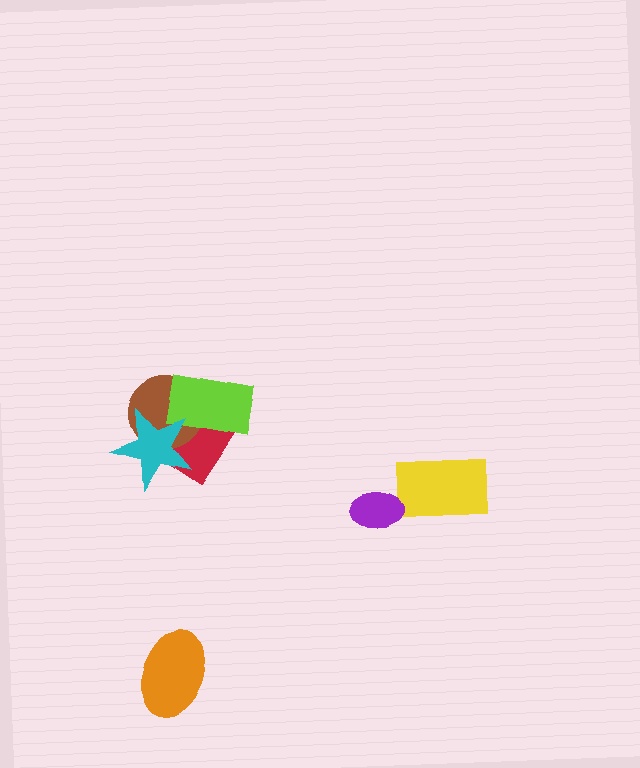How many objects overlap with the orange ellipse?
0 objects overlap with the orange ellipse.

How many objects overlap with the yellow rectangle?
0 objects overlap with the yellow rectangle.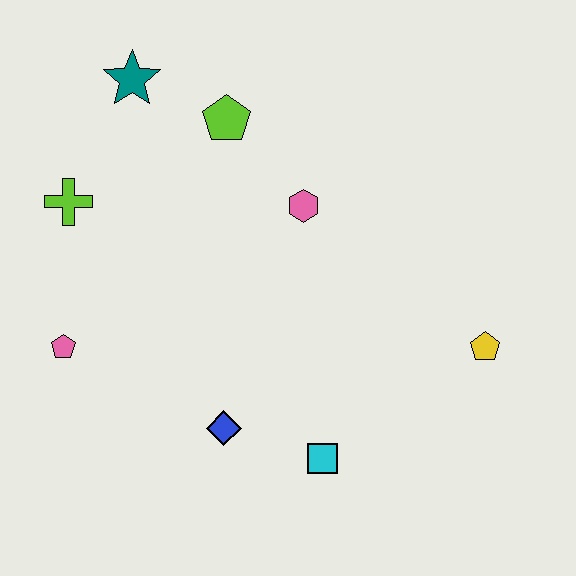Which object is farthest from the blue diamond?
The teal star is farthest from the blue diamond.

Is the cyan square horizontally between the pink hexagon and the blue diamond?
No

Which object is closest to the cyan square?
The blue diamond is closest to the cyan square.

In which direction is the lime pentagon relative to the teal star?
The lime pentagon is to the right of the teal star.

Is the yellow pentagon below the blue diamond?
No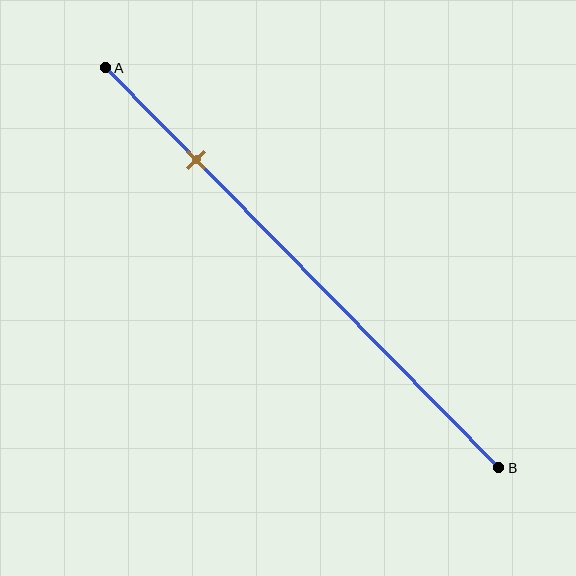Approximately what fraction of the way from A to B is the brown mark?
The brown mark is approximately 25% of the way from A to B.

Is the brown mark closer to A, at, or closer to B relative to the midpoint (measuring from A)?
The brown mark is closer to point A than the midpoint of segment AB.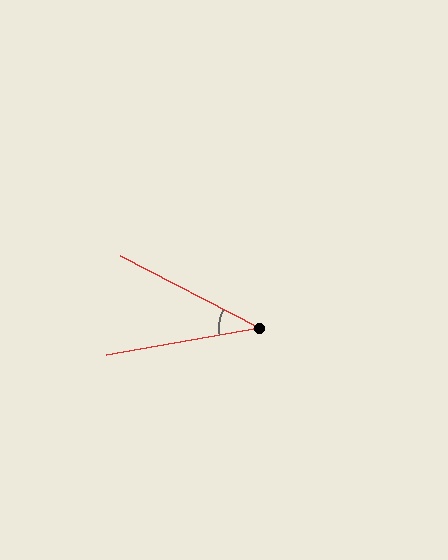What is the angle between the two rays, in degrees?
Approximately 37 degrees.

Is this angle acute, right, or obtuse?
It is acute.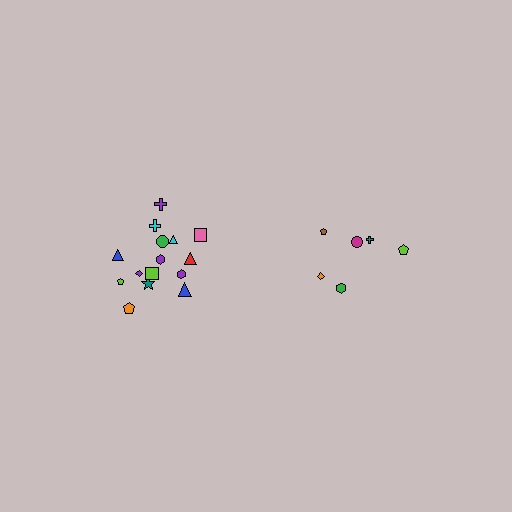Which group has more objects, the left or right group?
The left group.